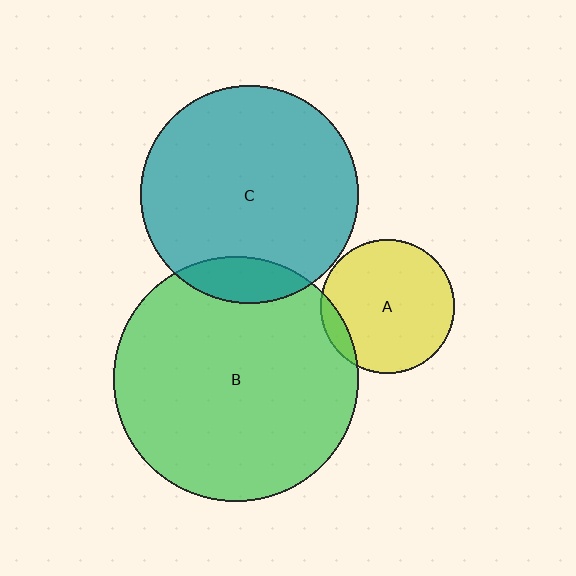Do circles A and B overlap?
Yes.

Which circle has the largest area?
Circle B (green).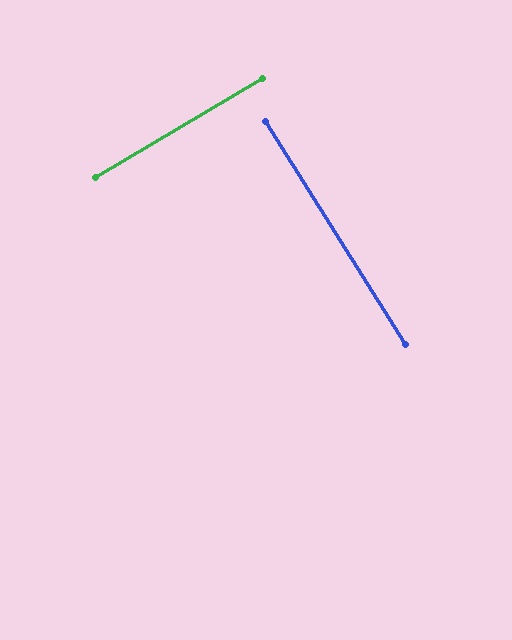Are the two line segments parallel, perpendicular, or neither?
Perpendicular — they meet at approximately 89°.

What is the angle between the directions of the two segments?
Approximately 89 degrees.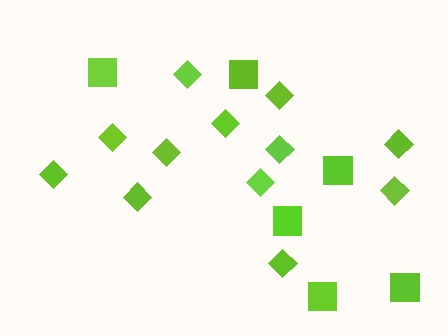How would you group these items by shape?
There are 2 groups: one group of squares (6) and one group of diamonds (12).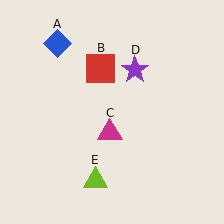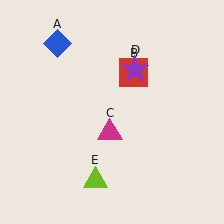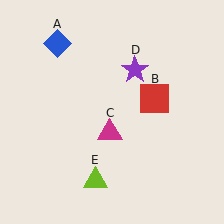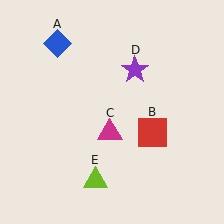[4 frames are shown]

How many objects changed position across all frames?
1 object changed position: red square (object B).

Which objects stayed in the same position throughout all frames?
Blue diamond (object A) and magenta triangle (object C) and purple star (object D) and lime triangle (object E) remained stationary.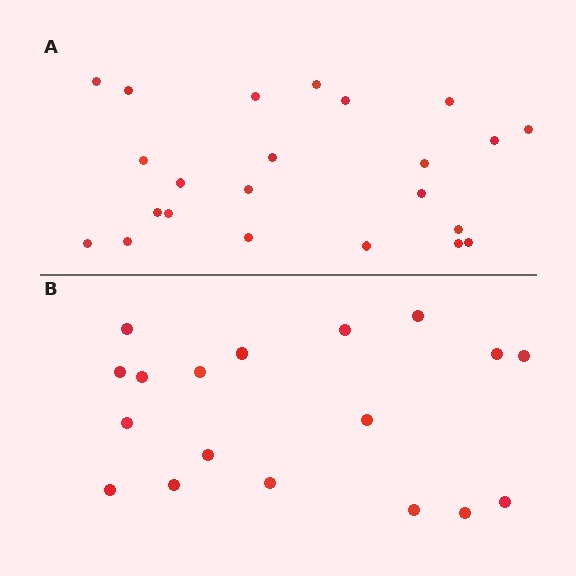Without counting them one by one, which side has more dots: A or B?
Region A (the top region) has more dots.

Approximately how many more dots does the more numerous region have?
Region A has about 5 more dots than region B.